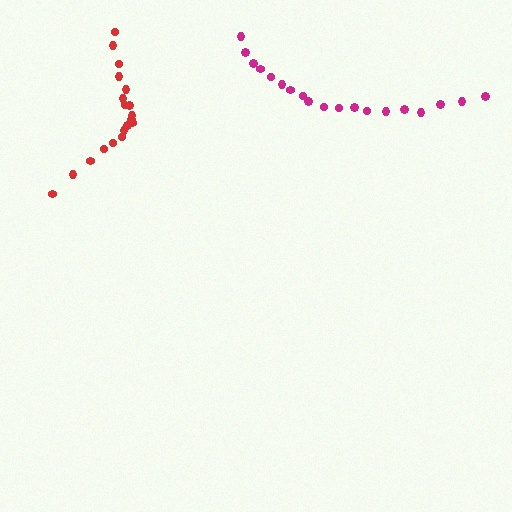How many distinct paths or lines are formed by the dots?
There are 2 distinct paths.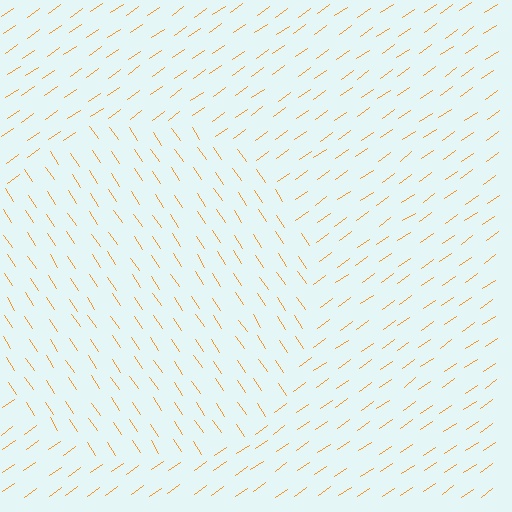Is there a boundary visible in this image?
Yes, there is a texture boundary formed by a change in line orientation.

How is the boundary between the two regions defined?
The boundary is defined purely by a change in line orientation (approximately 88 degrees difference). All lines are the same color and thickness.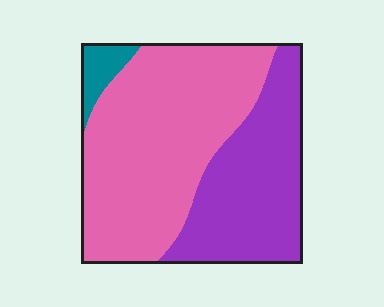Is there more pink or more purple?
Pink.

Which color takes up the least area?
Teal, at roughly 5%.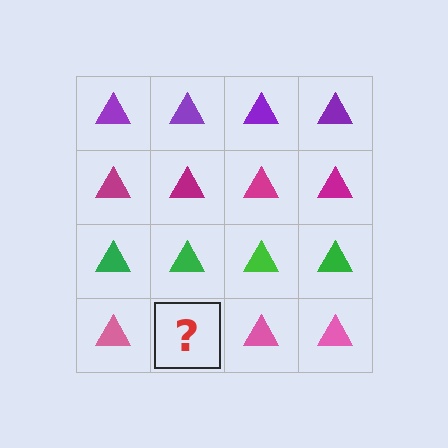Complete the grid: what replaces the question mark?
The question mark should be replaced with a pink triangle.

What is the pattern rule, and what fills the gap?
The rule is that each row has a consistent color. The gap should be filled with a pink triangle.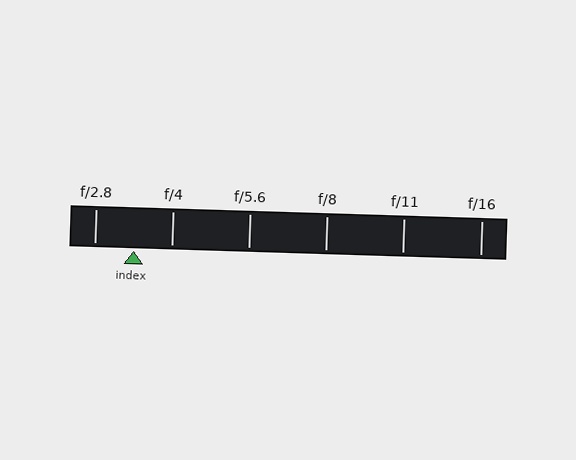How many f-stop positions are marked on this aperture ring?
There are 6 f-stop positions marked.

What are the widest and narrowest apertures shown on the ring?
The widest aperture shown is f/2.8 and the narrowest is f/16.